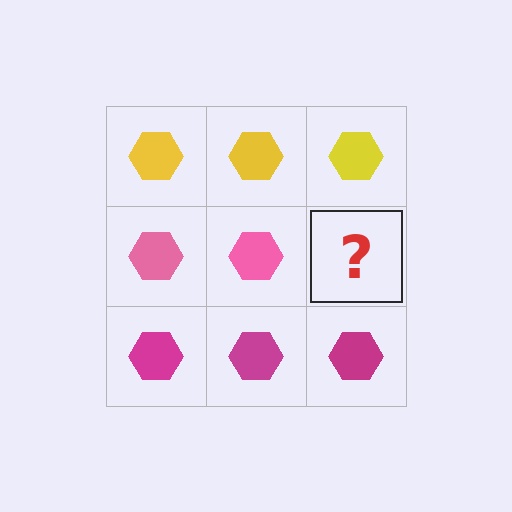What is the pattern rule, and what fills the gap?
The rule is that each row has a consistent color. The gap should be filled with a pink hexagon.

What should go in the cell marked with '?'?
The missing cell should contain a pink hexagon.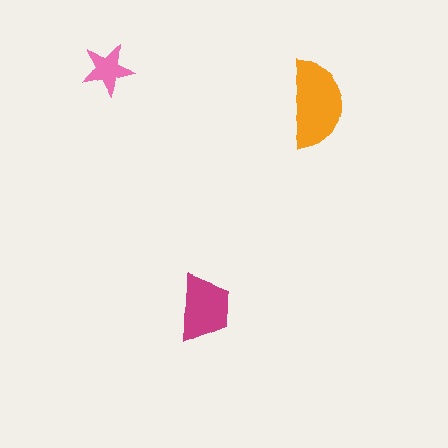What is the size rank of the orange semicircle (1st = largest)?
1st.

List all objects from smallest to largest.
The pink star, the magenta trapezoid, the orange semicircle.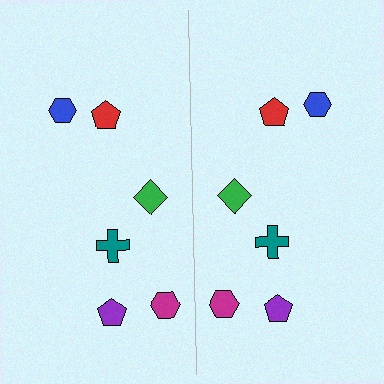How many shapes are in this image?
There are 12 shapes in this image.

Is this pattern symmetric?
Yes, this pattern has bilateral (reflection) symmetry.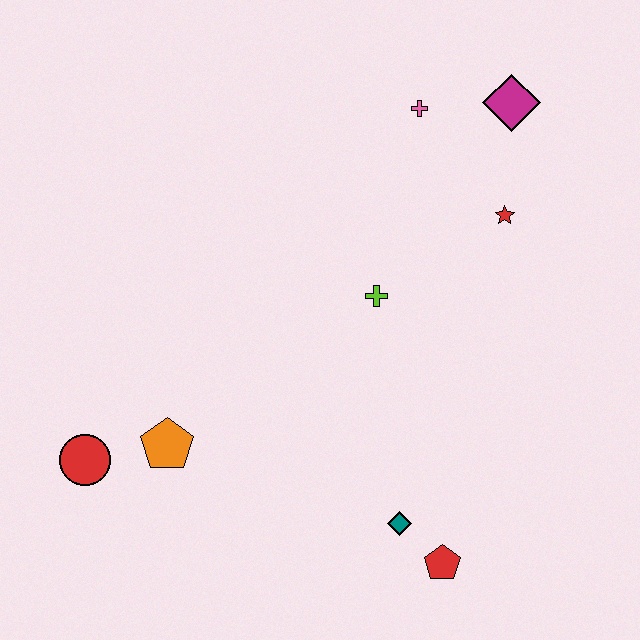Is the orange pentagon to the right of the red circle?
Yes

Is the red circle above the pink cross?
No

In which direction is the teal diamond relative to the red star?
The teal diamond is below the red star.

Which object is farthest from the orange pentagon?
The magenta diamond is farthest from the orange pentagon.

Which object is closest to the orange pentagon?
The red circle is closest to the orange pentagon.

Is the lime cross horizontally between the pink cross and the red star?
No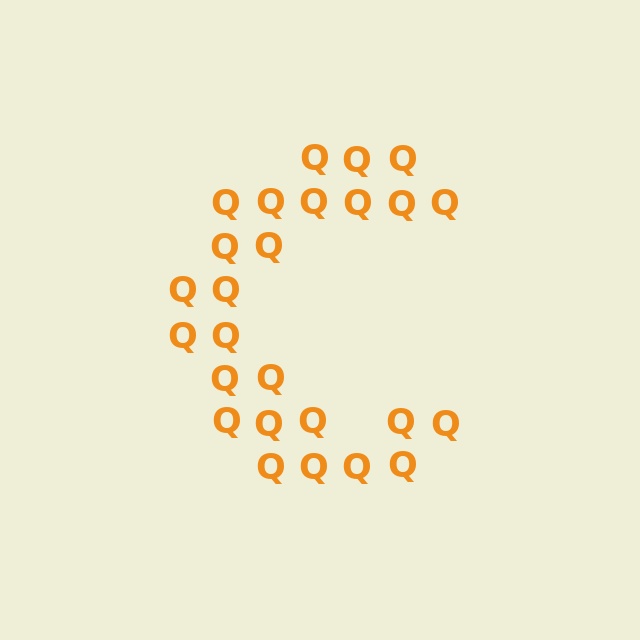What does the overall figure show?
The overall figure shows the letter C.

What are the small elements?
The small elements are letter Q's.